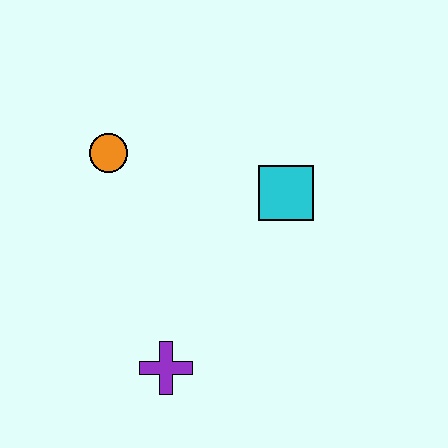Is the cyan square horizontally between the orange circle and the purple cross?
No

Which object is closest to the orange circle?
The cyan square is closest to the orange circle.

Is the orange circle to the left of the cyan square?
Yes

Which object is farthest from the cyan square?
The purple cross is farthest from the cyan square.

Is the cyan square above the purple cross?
Yes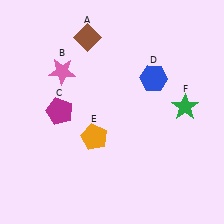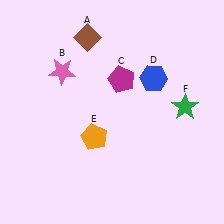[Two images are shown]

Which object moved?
The magenta pentagon (C) moved right.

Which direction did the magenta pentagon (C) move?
The magenta pentagon (C) moved right.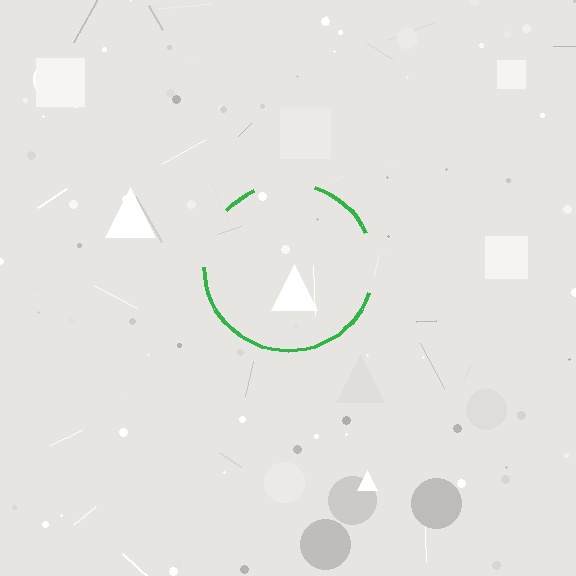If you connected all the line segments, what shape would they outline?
They would outline a circle.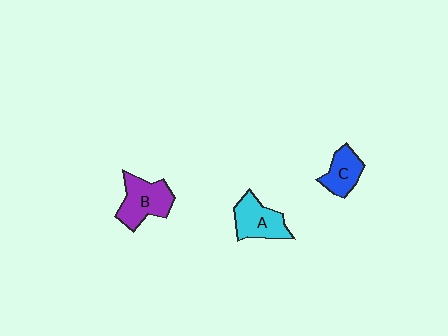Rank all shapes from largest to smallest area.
From largest to smallest: B (purple), A (cyan), C (blue).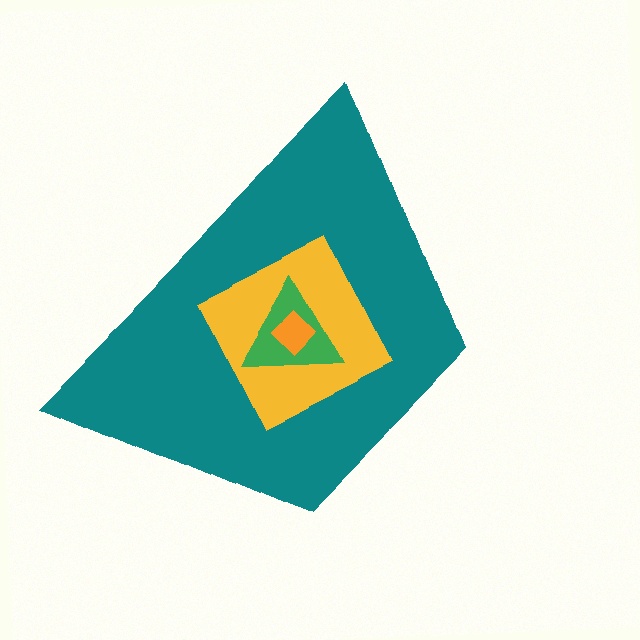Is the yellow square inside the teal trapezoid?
Yes.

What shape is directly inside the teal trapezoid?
The yellow square.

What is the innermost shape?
The orange diamond.